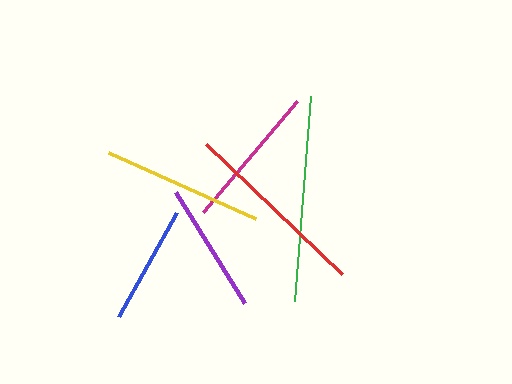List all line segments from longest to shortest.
From longest to shortest: green, red, yellow, magenta, purple, blue.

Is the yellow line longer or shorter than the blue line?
The yellow line is longer than the blue line.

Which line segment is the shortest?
The blue line is the shortest at approximately 119 pixels.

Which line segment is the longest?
The green line is the longest at approximately 205 pixels.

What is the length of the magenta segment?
The magenta segment is approximately 145 pixels long.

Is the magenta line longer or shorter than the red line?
The red line is longer than the magenta line.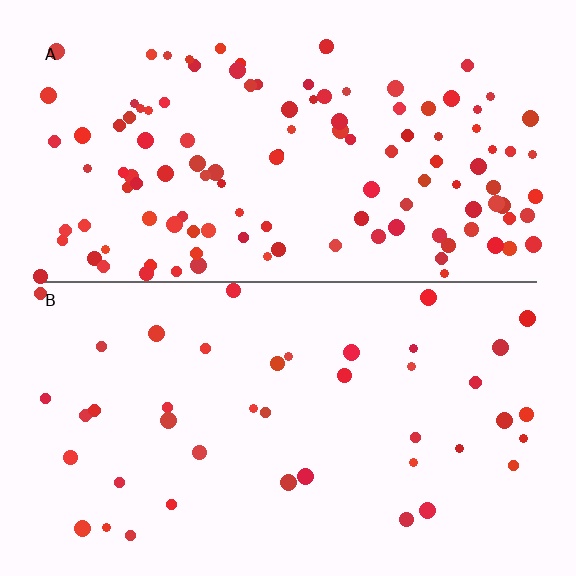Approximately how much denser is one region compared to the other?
Approximately 2.8× — region A over region B.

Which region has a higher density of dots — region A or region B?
A (the top).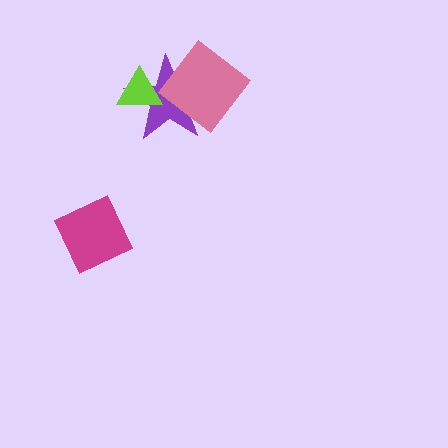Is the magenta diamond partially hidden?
No, no other shape covers it.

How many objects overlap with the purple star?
2 objects overlap with the purple star.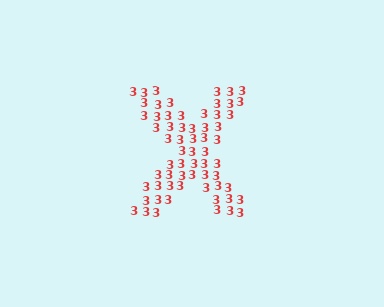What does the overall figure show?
The overall figure shows the letter X.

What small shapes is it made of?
It is made of small digit 3's.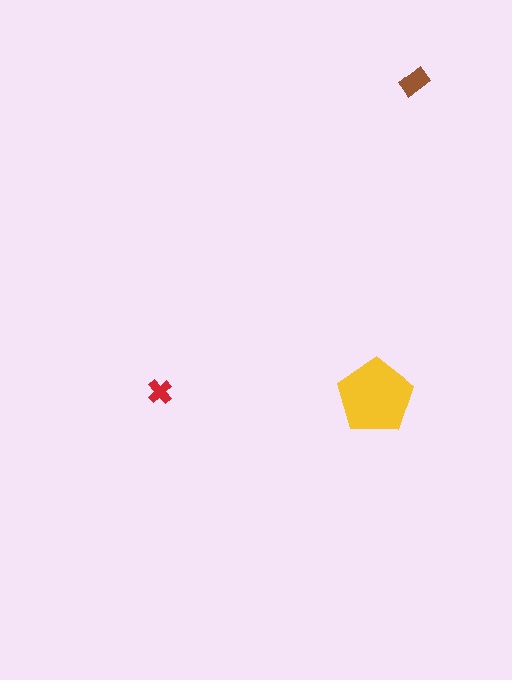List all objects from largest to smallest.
The yellow pentagon, the brown rectangle, the red cross.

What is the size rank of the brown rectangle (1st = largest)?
2nd.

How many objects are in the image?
There are 3 objects in the image.